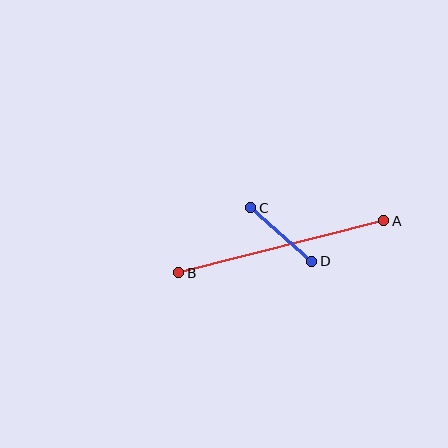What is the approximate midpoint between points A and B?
The midpoint is at approximately (281, 247) pixels.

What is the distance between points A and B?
The distance is approximately 212 pixels.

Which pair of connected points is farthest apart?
Points A and B are farthest apart.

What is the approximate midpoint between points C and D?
The midpoint is at approximately (281, 234) pixels.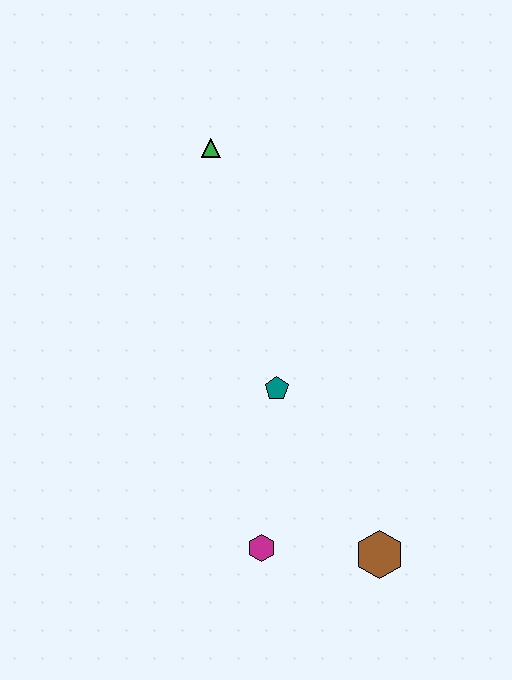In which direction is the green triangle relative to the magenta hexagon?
The green triangle is above the magenta hexagon.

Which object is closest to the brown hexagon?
The magenta hexagon is closest to the brown hexagon.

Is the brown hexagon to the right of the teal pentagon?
Yes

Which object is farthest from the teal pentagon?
The green triangle is farthest from the teal pentagon.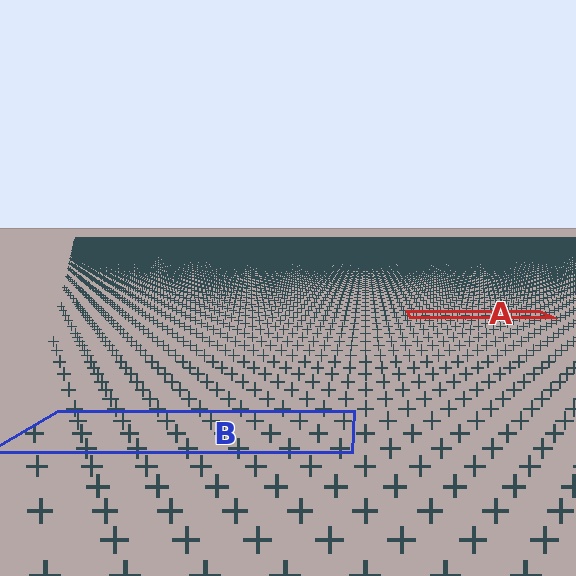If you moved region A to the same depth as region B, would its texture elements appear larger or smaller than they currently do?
They would appear larger. At a closer depth, the same texture elements are projected at a bigger on-screen size.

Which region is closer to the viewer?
Region B is closer. The texture elements there are larger and more spread out.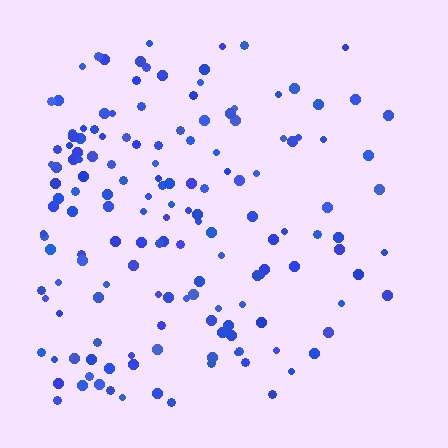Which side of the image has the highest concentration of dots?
The left.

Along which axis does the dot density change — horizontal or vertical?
Horizontal.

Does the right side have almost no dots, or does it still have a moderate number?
Still a moderate number, just noticeably fewer than the left.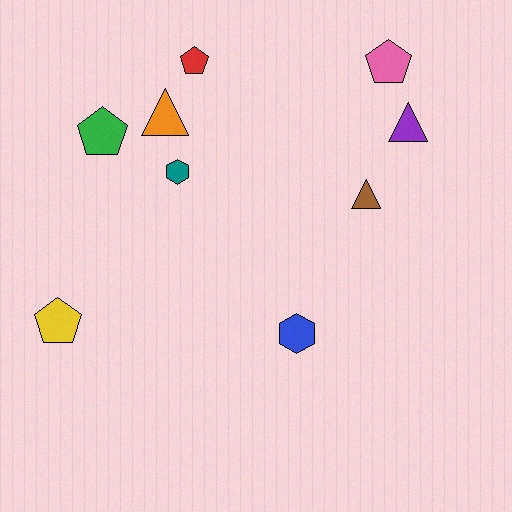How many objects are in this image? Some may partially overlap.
There are 9 objects.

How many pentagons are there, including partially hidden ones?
There are 4 pentagons.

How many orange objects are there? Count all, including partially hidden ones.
There is 1 orange object.